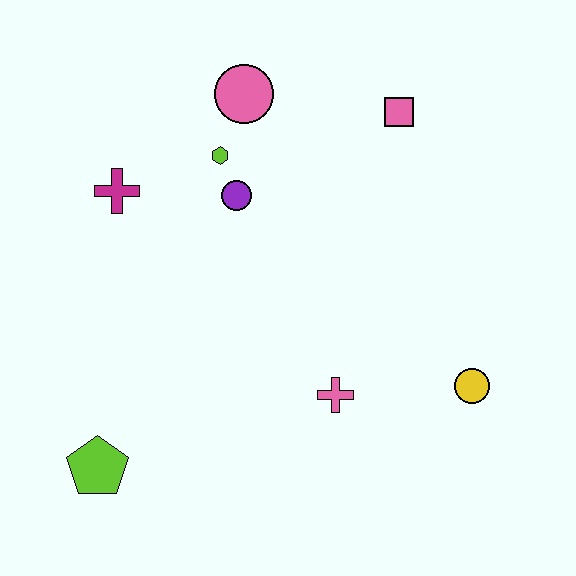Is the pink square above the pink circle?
No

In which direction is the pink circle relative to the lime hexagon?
The pink circle is above the lime hexagon.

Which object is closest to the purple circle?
The lime hexagon is closest to the purple circle.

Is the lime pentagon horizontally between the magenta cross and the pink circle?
No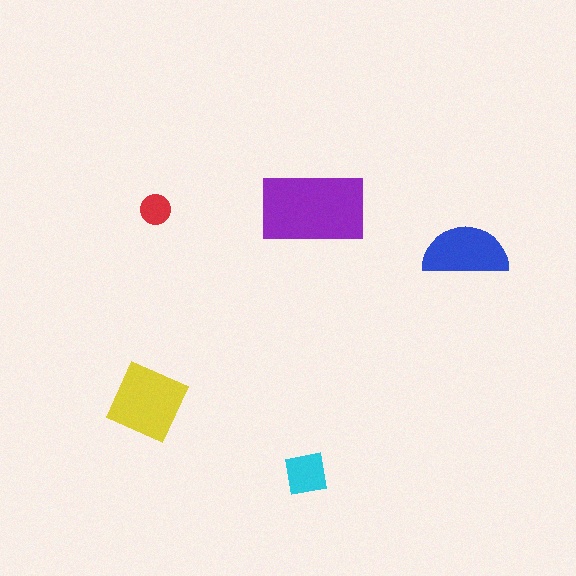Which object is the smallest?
The red circle.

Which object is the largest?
The purple rectangle.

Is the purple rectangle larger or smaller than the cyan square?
Larger.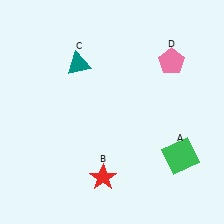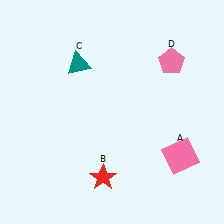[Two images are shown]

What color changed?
The square (A) changed from green in Image 1 to pink in Image 2.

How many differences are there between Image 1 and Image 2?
There is 1 difference between the two images.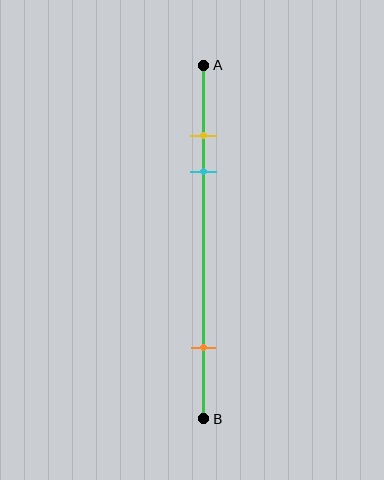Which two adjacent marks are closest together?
The yellow and cyan marks are the closest adjacent pair.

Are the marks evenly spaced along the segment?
No, the marks are not evenly spaced.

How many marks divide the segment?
There are 3 marks dividing the segment.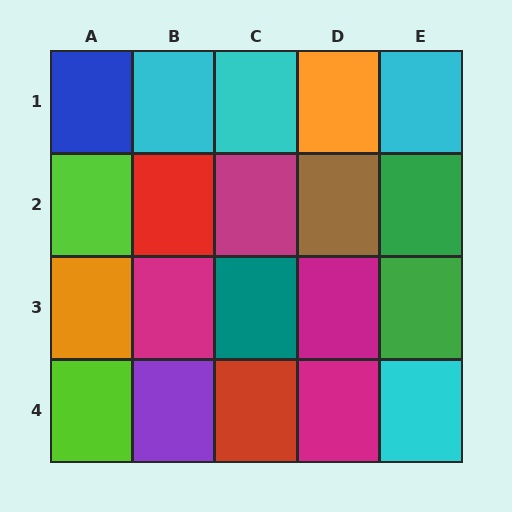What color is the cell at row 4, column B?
Purple.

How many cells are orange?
2 cells are orange.